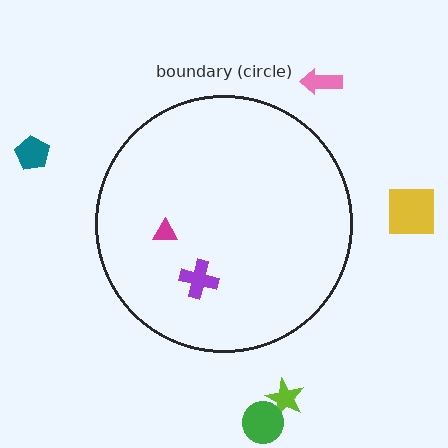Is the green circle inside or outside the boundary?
Outside.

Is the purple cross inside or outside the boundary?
Inside.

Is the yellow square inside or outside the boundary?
Outside.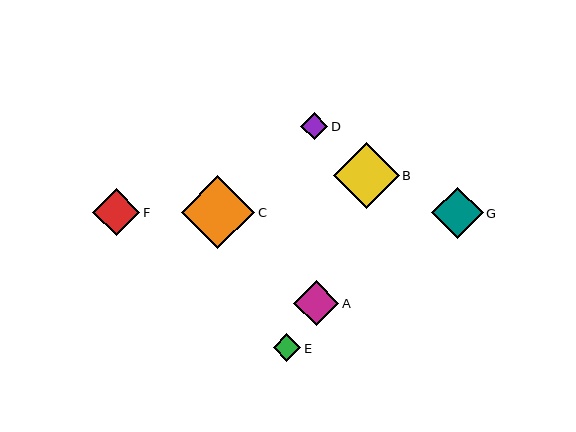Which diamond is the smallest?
Diamond D is the smallest with a size of approximately 27 pixels.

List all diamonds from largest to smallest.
From largest to smallest: C, B, G, F, A, E, D.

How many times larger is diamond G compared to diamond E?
Diamond G is approximately 1.8 times the size of diamond E.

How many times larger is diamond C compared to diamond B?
Diamond C is approximately 1.1 times the size of diamond B.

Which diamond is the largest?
Diamond C is the largest with a size of approximately 73 pixels.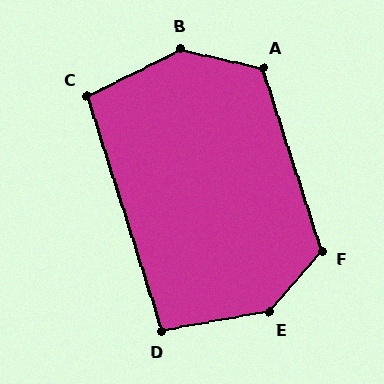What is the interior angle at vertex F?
Approximately 122 degrees (obtuse).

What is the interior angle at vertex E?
Approximately 141 degrees (obtuse).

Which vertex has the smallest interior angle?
D, at approximately 97 degrees.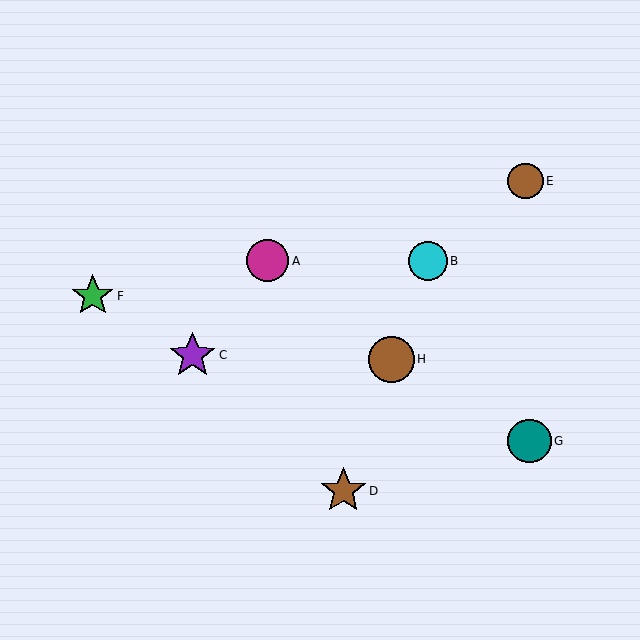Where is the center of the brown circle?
The center of the brown circle is at (391, 359).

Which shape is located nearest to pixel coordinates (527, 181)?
The brown circle (labeled E) at (525, 181) is nearest to that location.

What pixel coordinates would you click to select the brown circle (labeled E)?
Click at (525, 181) to select the brown circle E.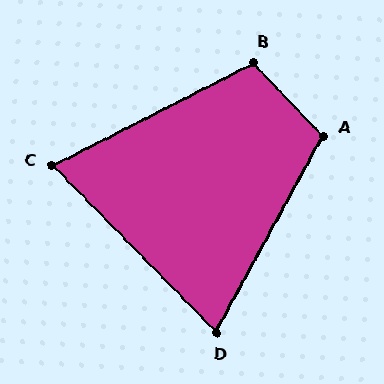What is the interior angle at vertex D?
Approximately 73 degrees (acute).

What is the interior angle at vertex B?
Approximately 107 degrees (obtuse).